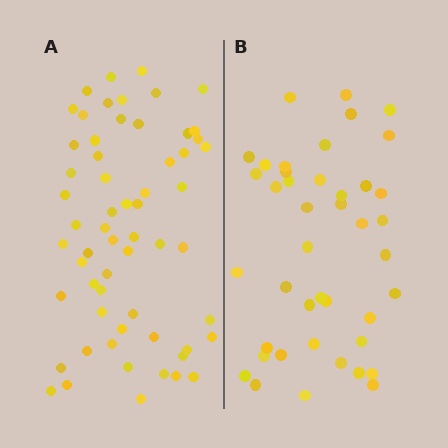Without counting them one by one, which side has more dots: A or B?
Region A (the left region) has more dots.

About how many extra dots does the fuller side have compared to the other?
Region A has approximately 20 more dots than region B.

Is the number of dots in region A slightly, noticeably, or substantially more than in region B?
Region A has noticeably more, but not dramatically so. The ratio is roughly 1.4 to 1.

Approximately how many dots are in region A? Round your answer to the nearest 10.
About 60 dots.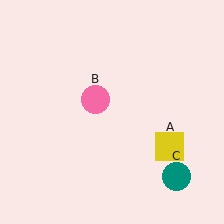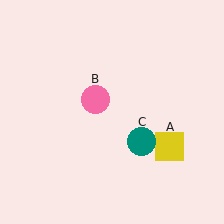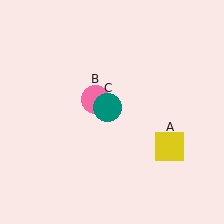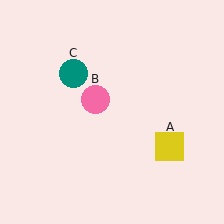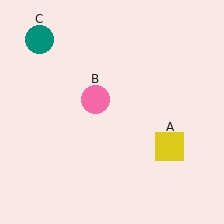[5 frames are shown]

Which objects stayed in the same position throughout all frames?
Yellow square (object A) and pink circle (object B) remained stationary.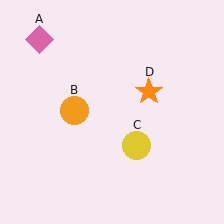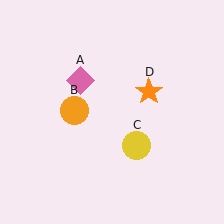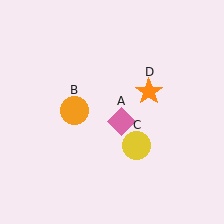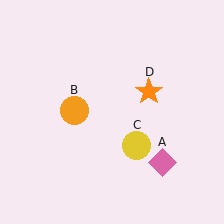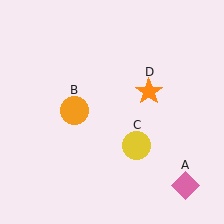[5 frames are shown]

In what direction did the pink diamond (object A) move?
The pink diamond (object A) moved down and to the right.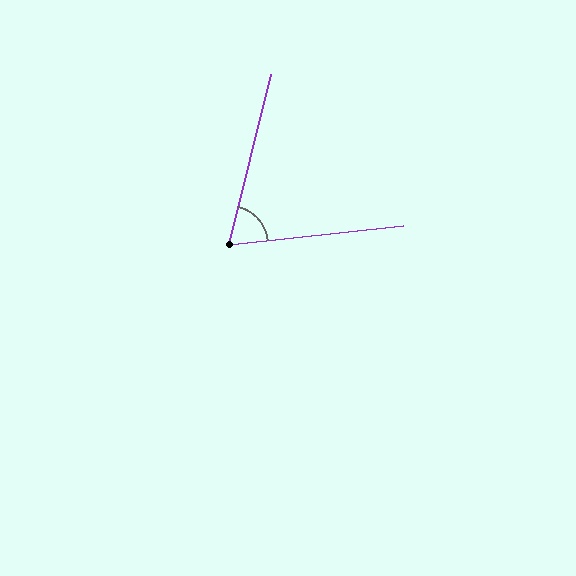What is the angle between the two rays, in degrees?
Approximately 70 degrees.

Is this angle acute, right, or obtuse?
It is acute.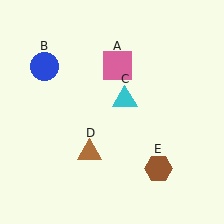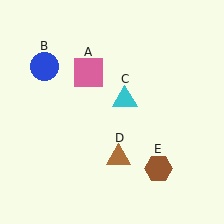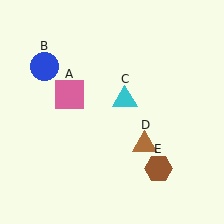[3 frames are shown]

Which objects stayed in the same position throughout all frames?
Blue circle (object B) and cyan triangle (object C) and brown hexagon (object E) remained stationary.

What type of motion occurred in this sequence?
The pink square (object A), brown triangle (object D) rotated counterclockwise around the center of the scene.